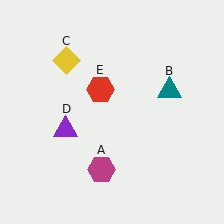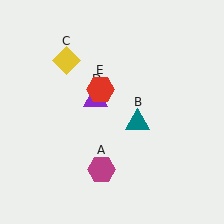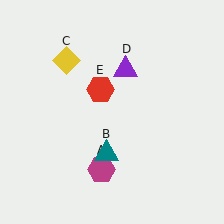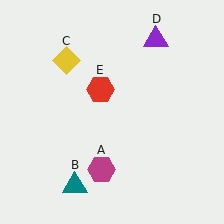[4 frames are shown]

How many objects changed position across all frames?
2 objects changed position: teal triangle (object B), purple triangle (object D).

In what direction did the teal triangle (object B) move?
The teal triangle (object B) moved down and to the left.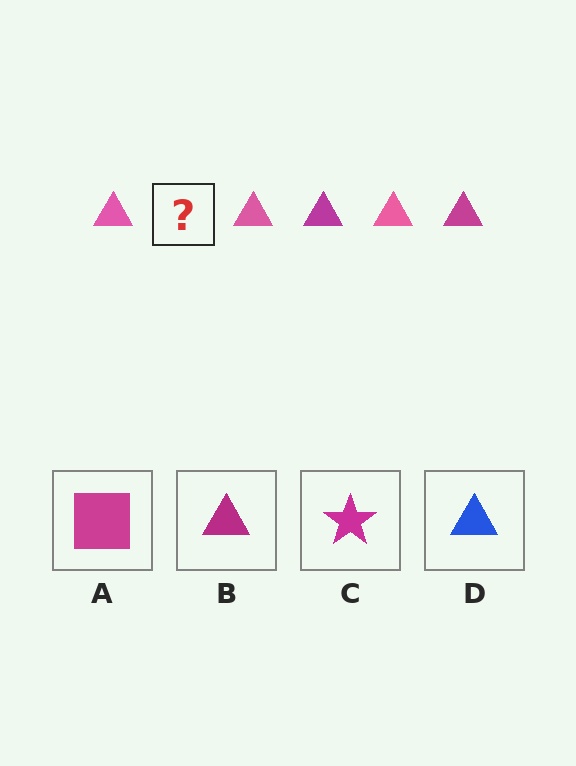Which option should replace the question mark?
Option B.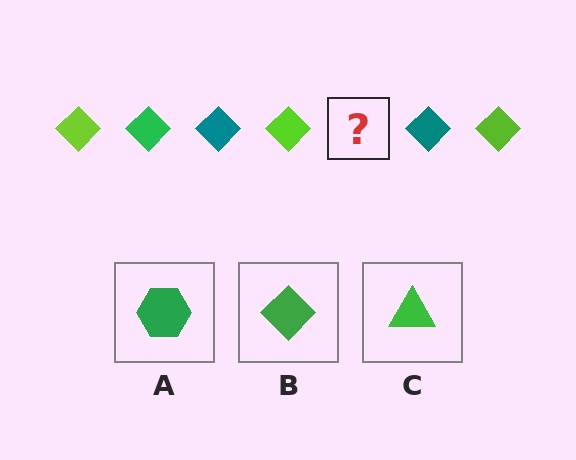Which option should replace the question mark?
Option B.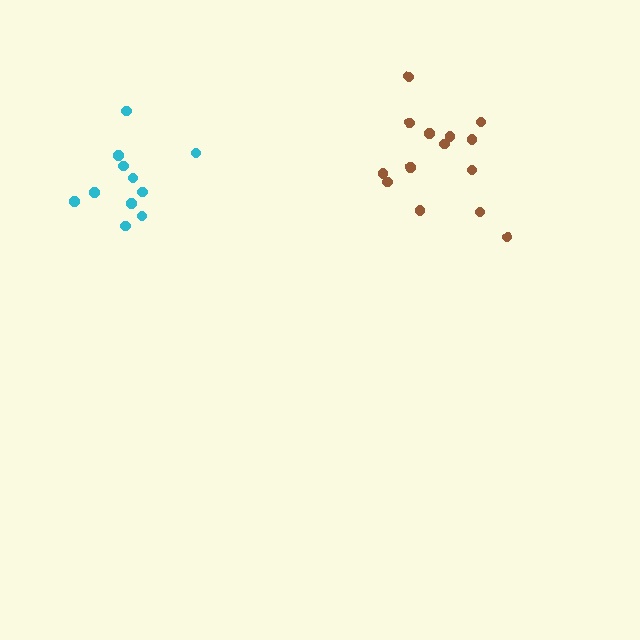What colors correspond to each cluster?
The clusters are colored: brown, cyan.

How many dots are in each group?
Group 1: 14 dots, Group 2: 11 dots (25 total).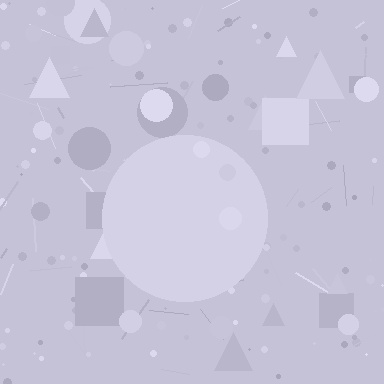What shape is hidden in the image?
A circle is hidden in the image.